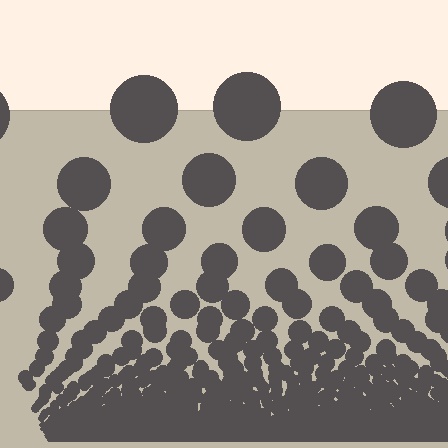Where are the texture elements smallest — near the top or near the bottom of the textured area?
Near the bottom.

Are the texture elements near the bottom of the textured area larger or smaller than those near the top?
Smaller. The gradient is inverted — elements near the bottom are smaller and denser.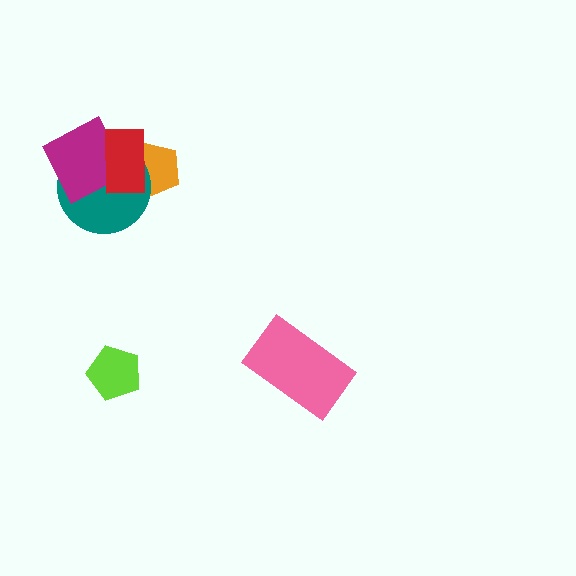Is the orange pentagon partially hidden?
Yes, it is partially covered by another shape.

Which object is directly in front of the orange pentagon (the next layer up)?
The teal circle is directly in front of the orange pentagon.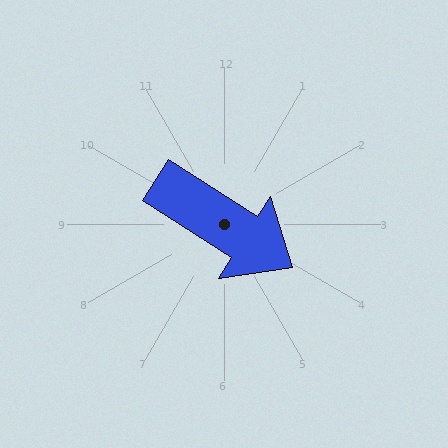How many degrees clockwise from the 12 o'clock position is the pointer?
Approximately 123 degrees.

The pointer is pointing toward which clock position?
Roughly 4 o'clock.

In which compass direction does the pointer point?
Southeast.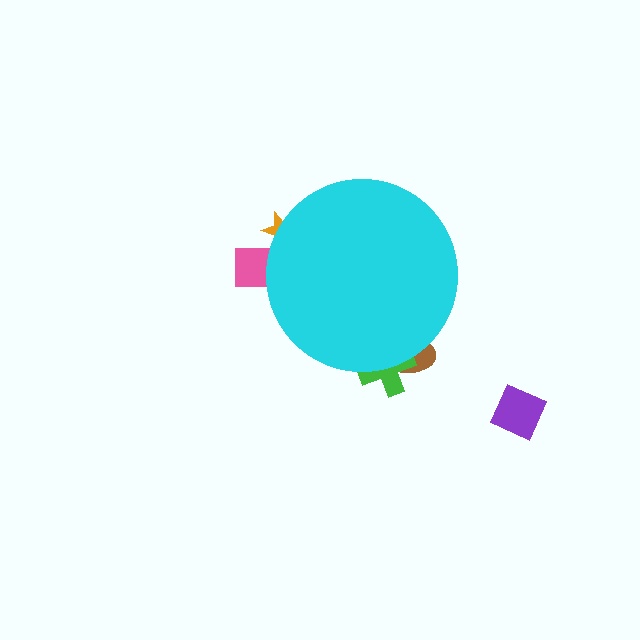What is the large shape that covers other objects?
A cyan circle.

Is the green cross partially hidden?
Yes, the green cross is partially hidden behind the cyan circle.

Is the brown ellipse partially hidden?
Yes, the brown ellipse is partially hidden behind the cyan circle.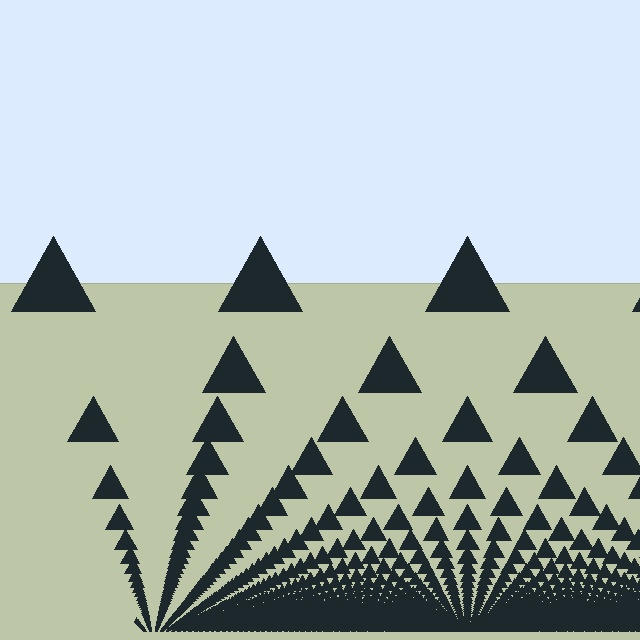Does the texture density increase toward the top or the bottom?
Density increases toward the bottom.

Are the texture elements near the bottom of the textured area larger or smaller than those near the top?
Smaller. The gradient is inverted — elements near the bottom are smaller and denser.